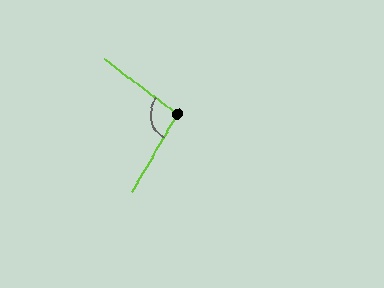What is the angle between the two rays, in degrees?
Approximately 97 degrees.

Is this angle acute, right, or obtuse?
It is obtuse.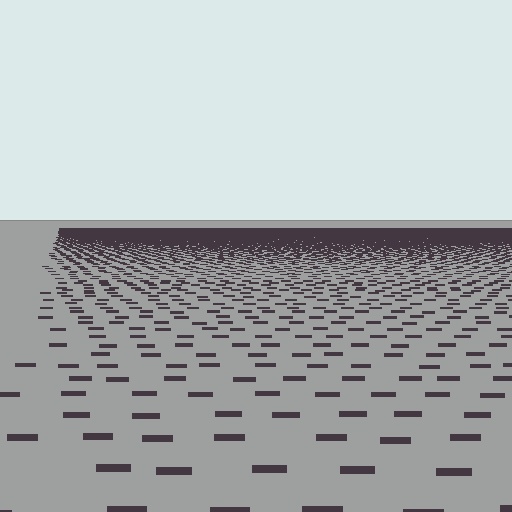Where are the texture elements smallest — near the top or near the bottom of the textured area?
Near the top.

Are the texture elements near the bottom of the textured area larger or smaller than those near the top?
Larger. Near the bottom, elements are closer to the viewer and appear at a bigger on-screen size.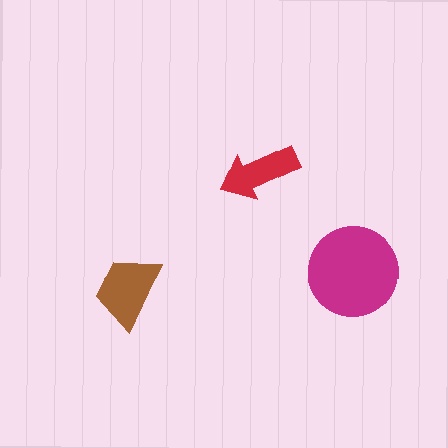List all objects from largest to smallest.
The magenta circle, the brown trapezoid, the red arrow.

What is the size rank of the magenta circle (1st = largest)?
1st.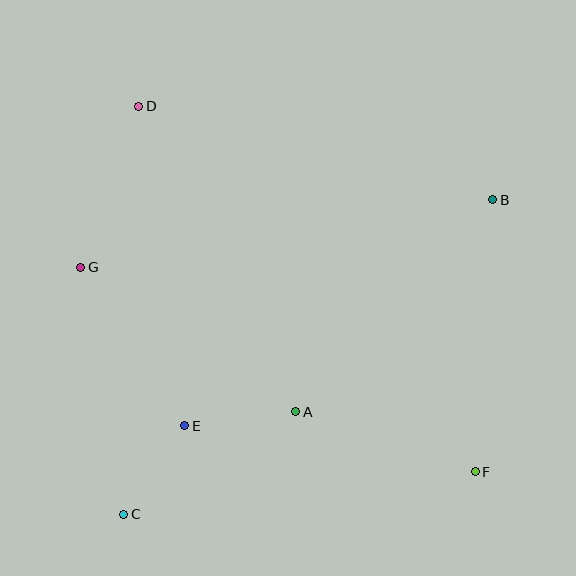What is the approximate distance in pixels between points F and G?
The distance between F and G is approximately 444 pixels.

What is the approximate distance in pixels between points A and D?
The distance between A and D is approximately 344 pixels.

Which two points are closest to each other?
Points C and E are closest to each other.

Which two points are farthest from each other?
Points D and F are farthest from each other.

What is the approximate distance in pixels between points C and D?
The distance between C and D is approximately 408 pixels.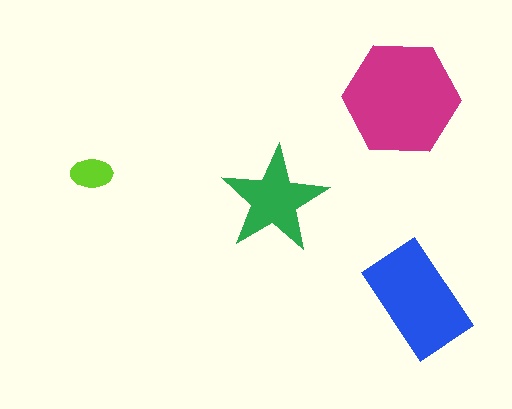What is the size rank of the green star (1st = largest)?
3rd.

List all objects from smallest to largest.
The lime ellipse, the green star, the blue rectangle, the magenta hexagon.